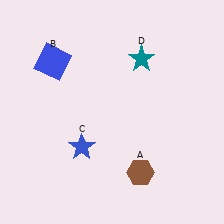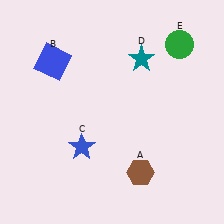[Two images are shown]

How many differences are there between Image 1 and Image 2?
There is 1 difference between the two images.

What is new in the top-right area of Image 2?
A green circle (E) was added in the top-right area of Image 2.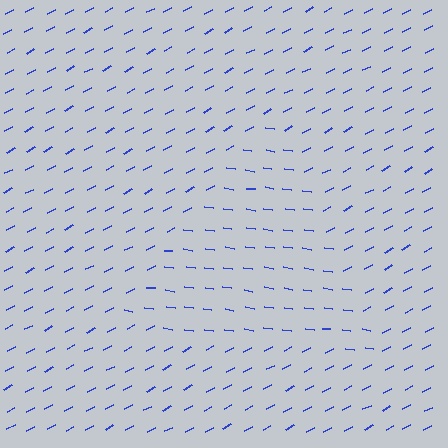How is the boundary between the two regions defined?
The boundary is defined purely by a change in line orientation (approximately 35 degrees difference). All lines are the same color and thickness.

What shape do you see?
I see a triangle.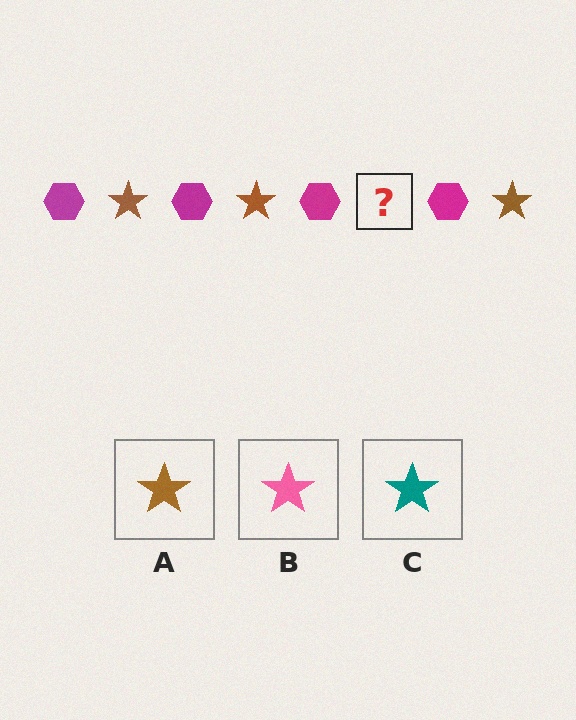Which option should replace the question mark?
Option A.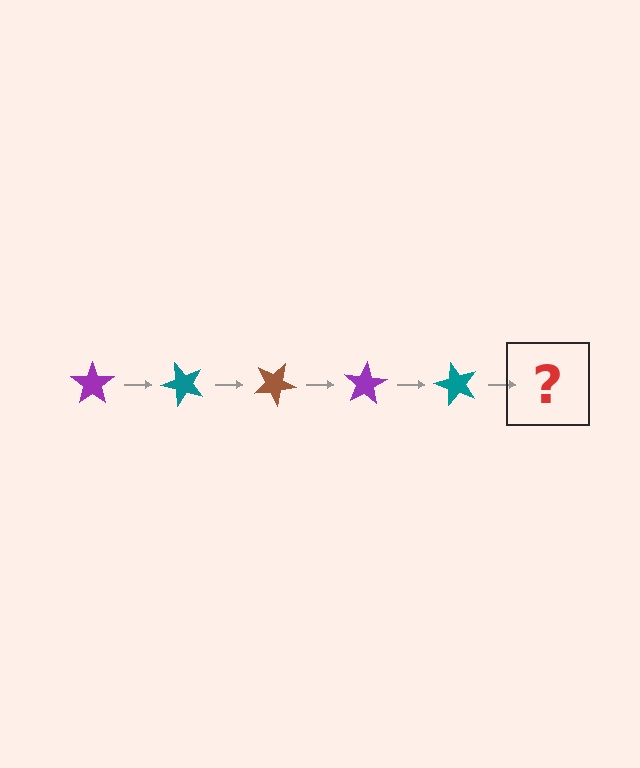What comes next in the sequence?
The next element should be a brown star, rotated 250 degrees from the start.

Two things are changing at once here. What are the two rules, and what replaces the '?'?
The two rules are that it rotates 50 degrees each step and the color cycles through purple, teal, and brown. The '?' should be a brown star, rotated 250 degrees from the start.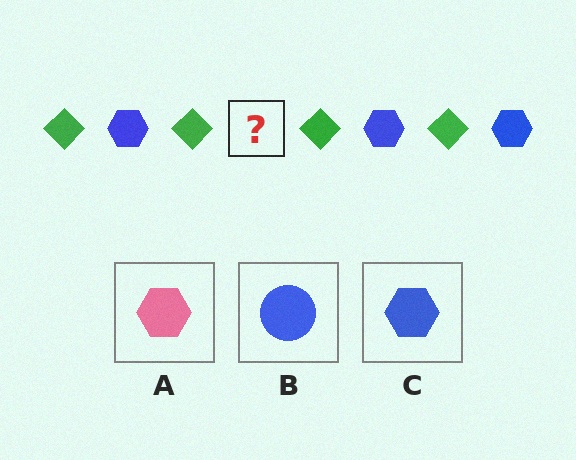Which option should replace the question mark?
Option C.